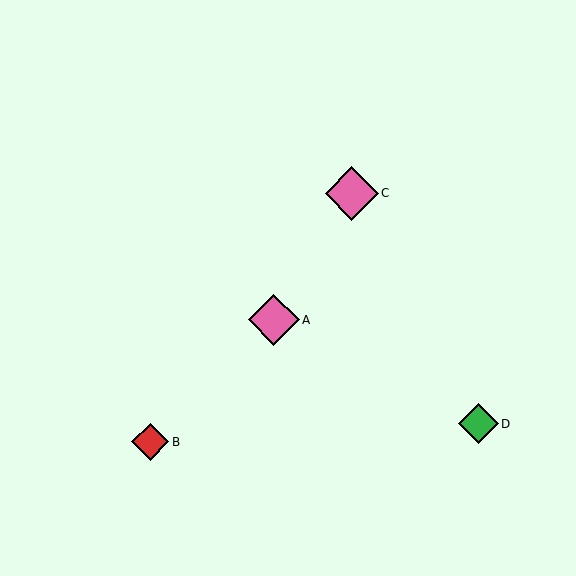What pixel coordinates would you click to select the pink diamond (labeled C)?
Click at (352, 193) to select the pink diamond C.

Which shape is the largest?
The pink diamond (labeled C) is the largest.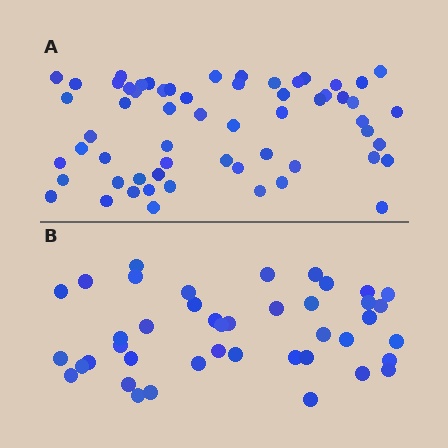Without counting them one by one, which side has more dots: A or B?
Region A (the top region) has more dots.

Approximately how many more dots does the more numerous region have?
Region A has approximately 20 more dots than region B.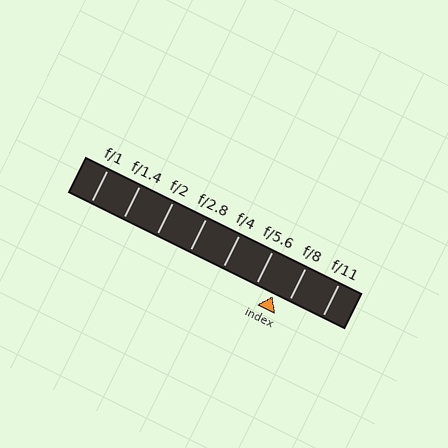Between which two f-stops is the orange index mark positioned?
The index mark is between f/5.6 and f/8.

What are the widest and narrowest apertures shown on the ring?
The widest aperture shown is f/1 and the narrowest is f/11.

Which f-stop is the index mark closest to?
The index mark is closest to f/8.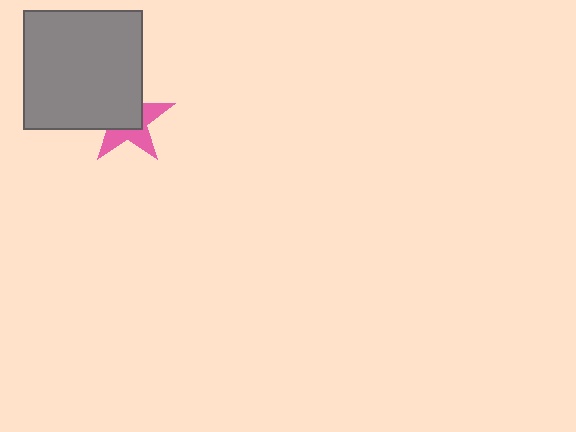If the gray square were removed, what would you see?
You would see the complete pink star.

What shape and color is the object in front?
The object in front is a gray square.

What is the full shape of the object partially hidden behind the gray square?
The partially hidden object is a pink star.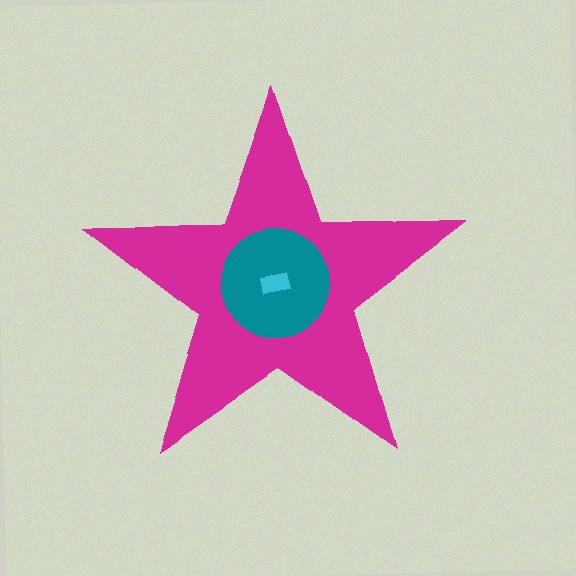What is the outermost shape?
The magenta star.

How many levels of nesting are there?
3.